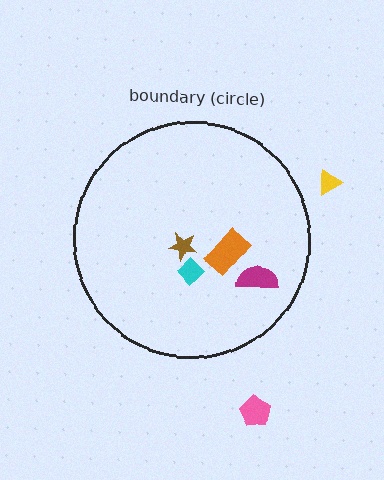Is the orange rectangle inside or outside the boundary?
Inside.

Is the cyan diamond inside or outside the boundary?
Inside.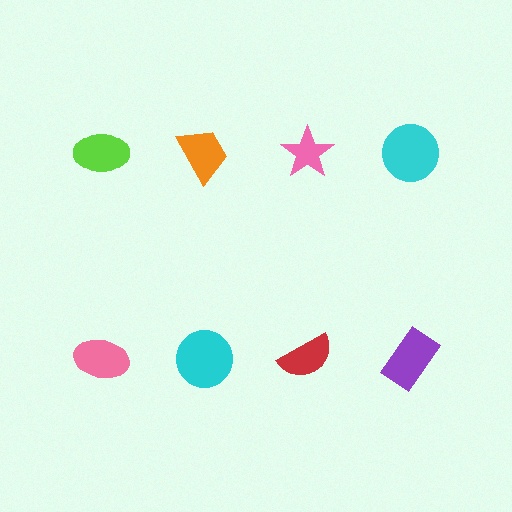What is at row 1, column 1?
A lime ellipse.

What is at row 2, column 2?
A cyan circle.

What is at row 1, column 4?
A cyan circle.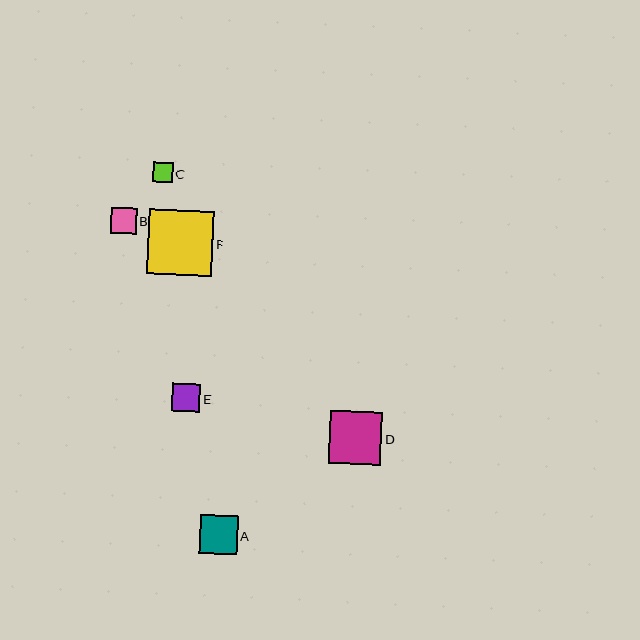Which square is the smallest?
Square C is the smallest with a size of approximately 20 pixels.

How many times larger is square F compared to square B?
Square F is approximately 2.5 times the size of square B.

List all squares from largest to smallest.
From largest to smallest: F, D, A, E, B, C.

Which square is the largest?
Square F is the largest with a size of approximately 65 pixels.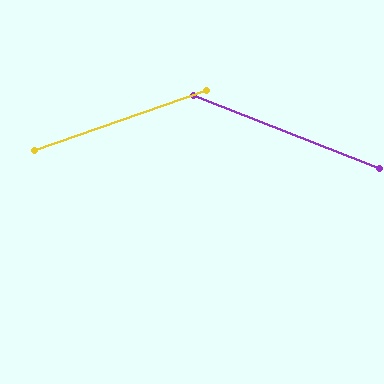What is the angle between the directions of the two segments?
Approximately 41 degrees.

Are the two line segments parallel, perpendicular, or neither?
Neither parallel nor perpendicular — they differ by about 41°.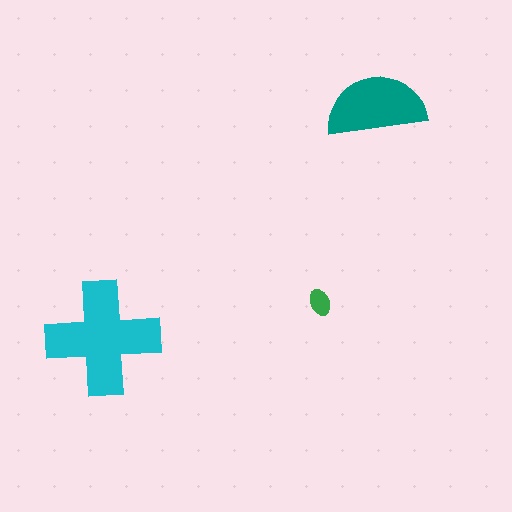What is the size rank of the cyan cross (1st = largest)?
1st.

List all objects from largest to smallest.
The cyan cross, the teal semicircle, the green ellipse.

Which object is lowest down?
The cyan cross is bottommost.